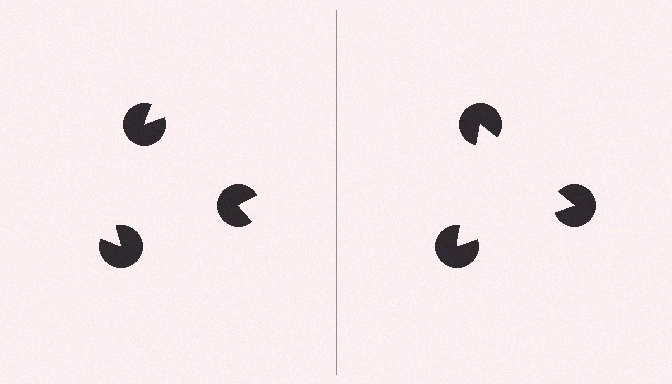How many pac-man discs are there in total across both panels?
6 — 3 on each side.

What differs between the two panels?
The pac-man discs are positioned identically on both sides; only the wedge orientations differ. On the right they align to a triangle; on the left they are misaligned.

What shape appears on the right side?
An illusory triangle.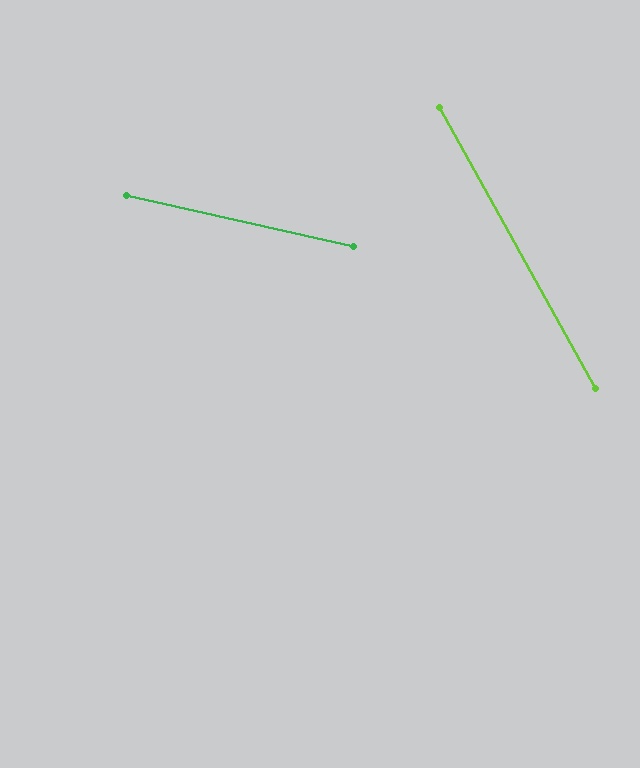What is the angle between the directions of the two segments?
Approximately 48 degrees.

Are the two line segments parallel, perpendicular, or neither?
Neither parallel nor perpendicular — they differ by about 48°.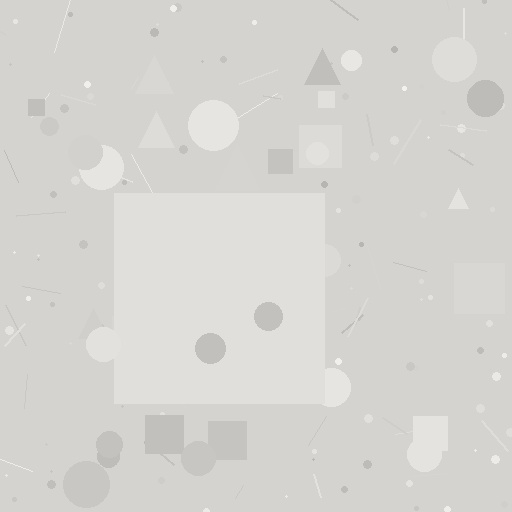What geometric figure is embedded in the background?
A square is embedded in the background.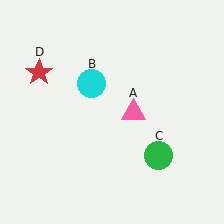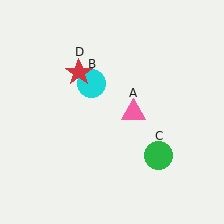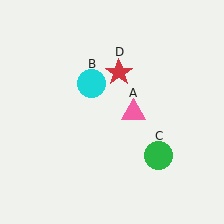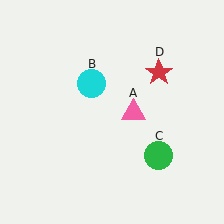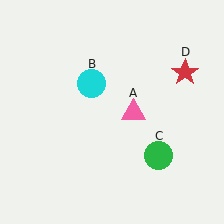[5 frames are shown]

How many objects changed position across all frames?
1 object changed position: red star (object D).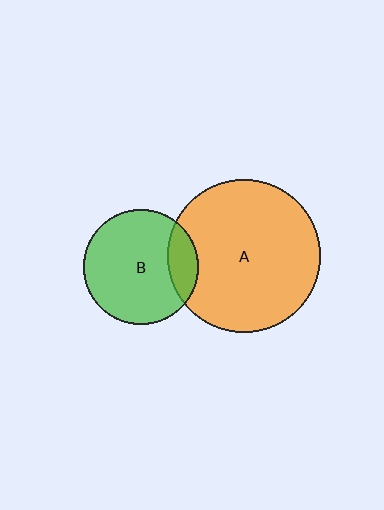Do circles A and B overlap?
Yes.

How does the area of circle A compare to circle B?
Approximately 1.8 times.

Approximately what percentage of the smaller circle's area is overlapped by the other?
Approximately 15%.